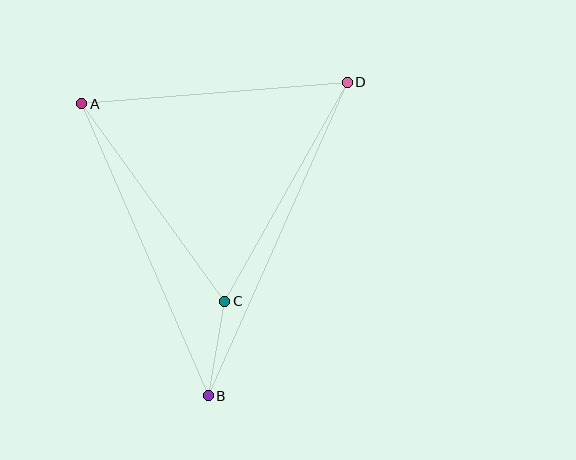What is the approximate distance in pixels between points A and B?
The distance between A and B is approximately 318 pixels.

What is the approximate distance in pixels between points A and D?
The distance between A and D is approximately 266 pixels.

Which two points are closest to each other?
Points B and C are closest to each other.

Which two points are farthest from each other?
Points B and D are farthest from each other.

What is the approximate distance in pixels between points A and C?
The distance between A and C is approximately 244 pixels.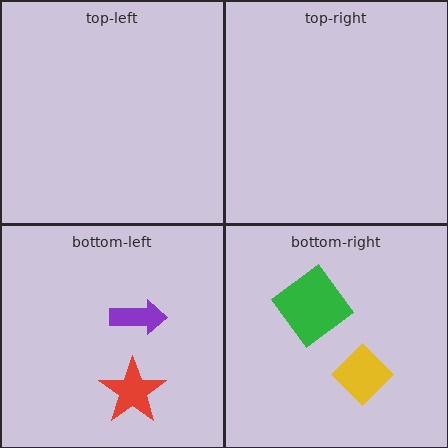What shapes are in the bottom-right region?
The green diamond, the yellow diamond.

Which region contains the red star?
The bottom-left region.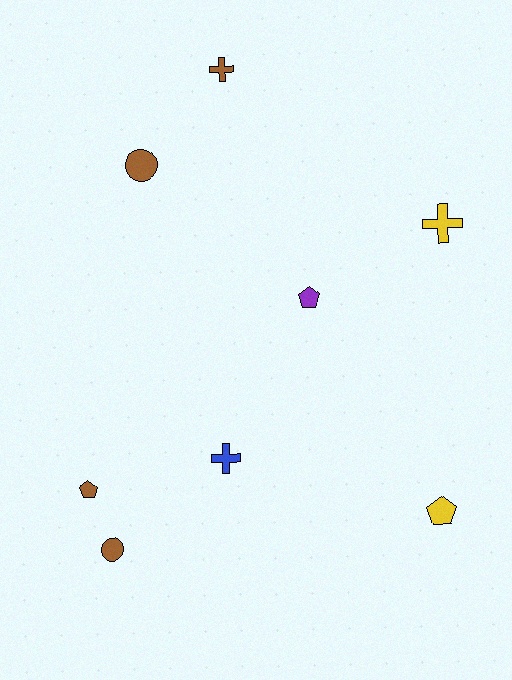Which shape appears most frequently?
Cross, with 3 objects.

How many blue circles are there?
There are no blue circles.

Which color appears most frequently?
Brown, with 4 objects.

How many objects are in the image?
There are 8 objects.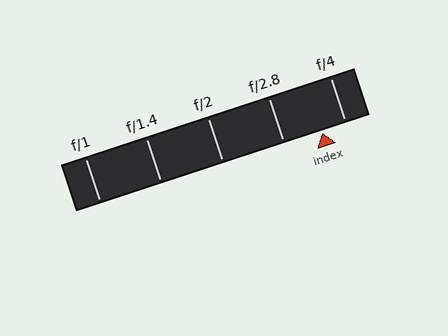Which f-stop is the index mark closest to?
The index mark is closest to f/4.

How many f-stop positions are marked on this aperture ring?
There are 5 f-stop positions marked.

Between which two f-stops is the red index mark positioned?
The index mark is between f/2.8 and f/4.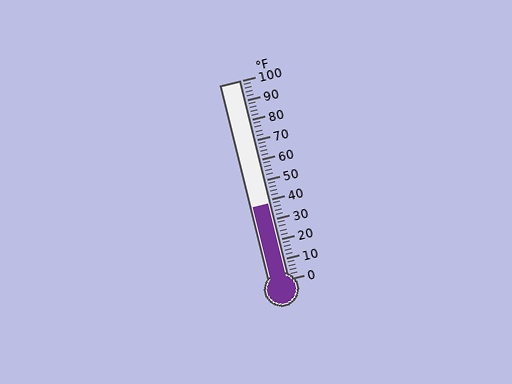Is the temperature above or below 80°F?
The temperature is below 80°F.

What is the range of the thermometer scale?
The thermometer scale ranges from 0°F to 100°F.